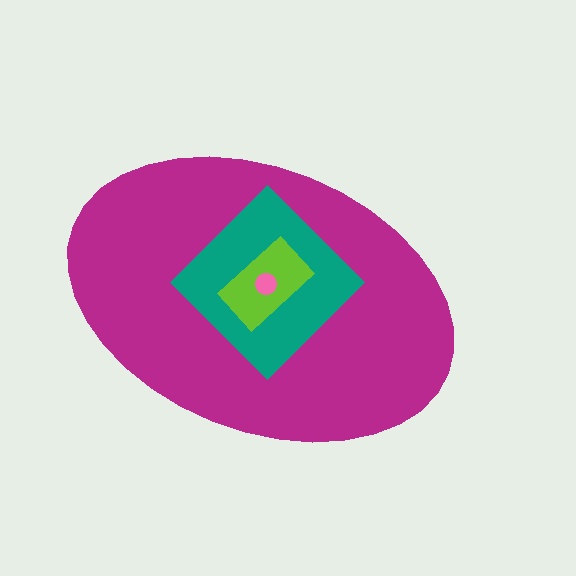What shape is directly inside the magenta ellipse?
The teal diamond.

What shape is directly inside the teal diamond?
The lime rectangle.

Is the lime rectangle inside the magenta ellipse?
Yes.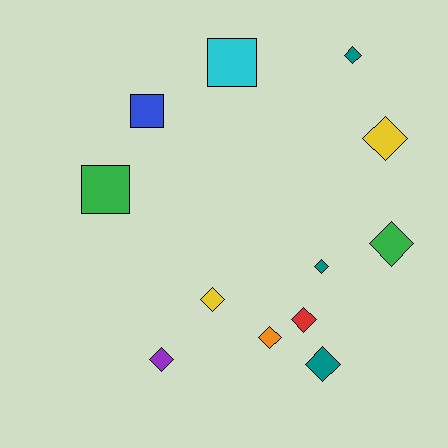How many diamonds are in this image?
There are 9 diamonds.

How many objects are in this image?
There are 12 objects.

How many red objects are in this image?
There is 1 red object.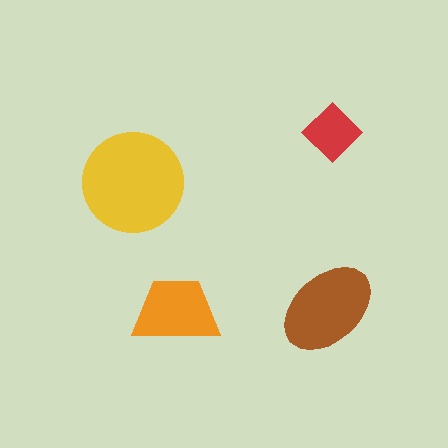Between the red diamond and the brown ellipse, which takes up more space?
The brown ellipse.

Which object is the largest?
The yellow circle.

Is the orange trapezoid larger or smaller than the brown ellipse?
Smaller.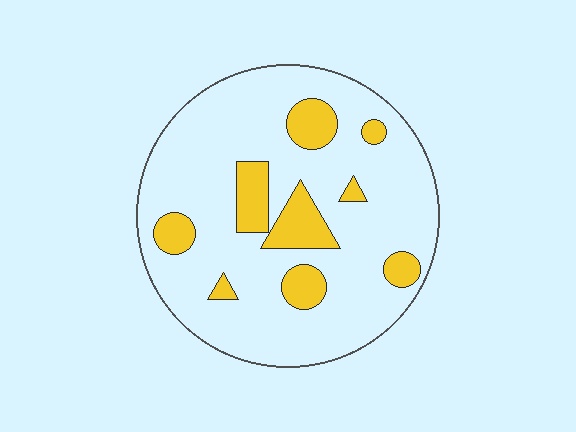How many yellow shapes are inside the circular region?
9.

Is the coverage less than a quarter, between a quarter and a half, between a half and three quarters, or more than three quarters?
Less than a quarter.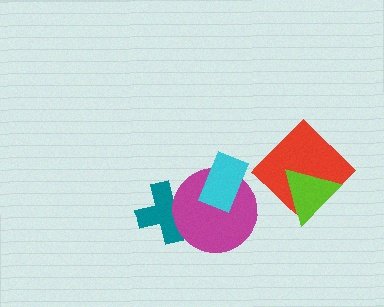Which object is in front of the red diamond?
The lime triangle is in front of the red diamond.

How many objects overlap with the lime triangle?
1 object overlaps with the lime triangle.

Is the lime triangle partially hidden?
No, no other shape covers it.